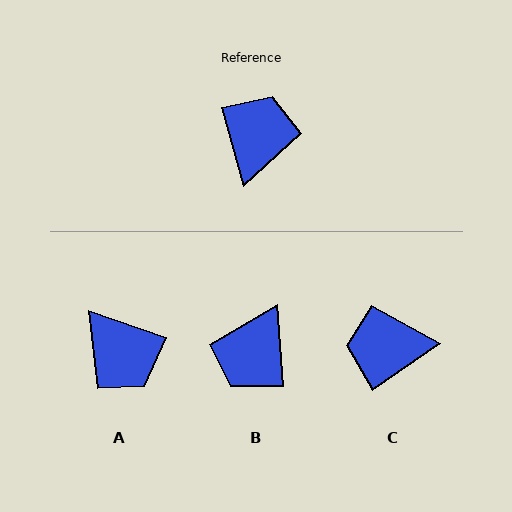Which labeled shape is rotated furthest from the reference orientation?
B, about 168 degrees away.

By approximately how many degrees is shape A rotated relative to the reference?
Approximately 126 degrees clockwise.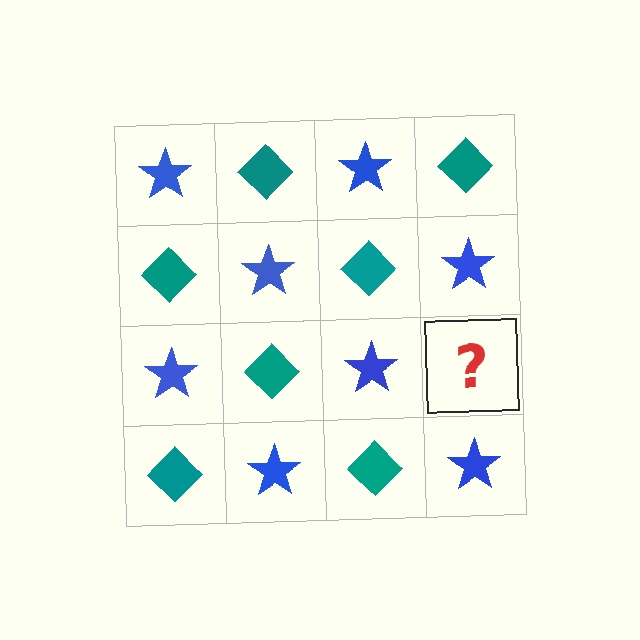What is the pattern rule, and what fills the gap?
The rule is that it alternates blue star and teal diamond in a checkerboard pattern. The gap should be filled with a teal diamond.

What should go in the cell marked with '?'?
The missing cell should contain a teal diamond.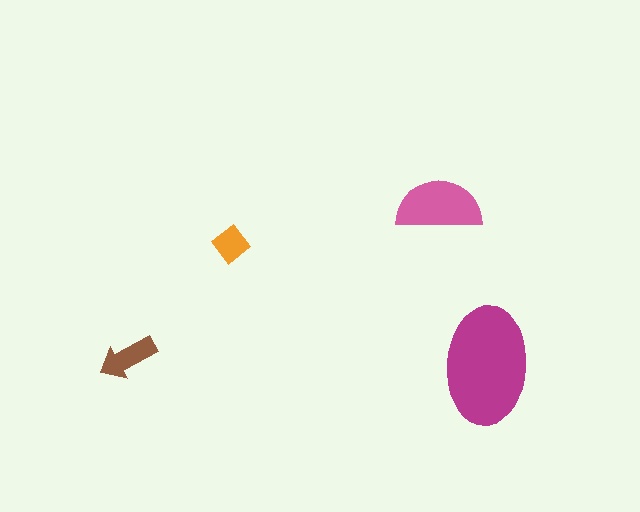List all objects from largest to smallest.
The magenta ellipse, the pink semicircle, the brown arrow, the orange diamond.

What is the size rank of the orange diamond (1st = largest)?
4th.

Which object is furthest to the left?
The brown arrow is leftmost.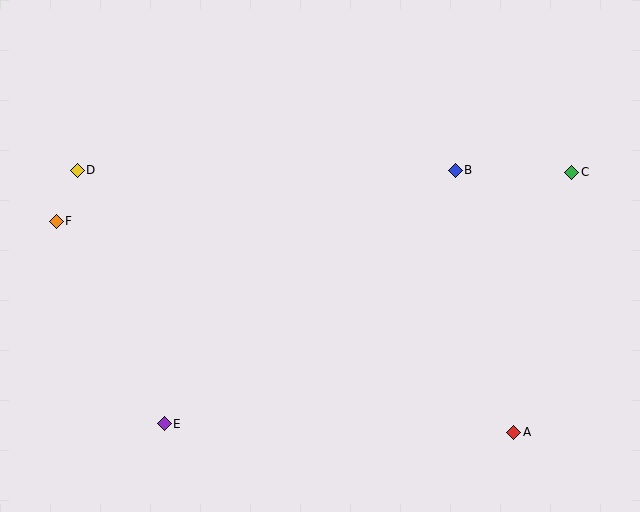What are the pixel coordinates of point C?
Point C is at (572, 172).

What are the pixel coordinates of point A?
Point A is at (514, 432).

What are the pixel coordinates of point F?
Point F is at (56, 221).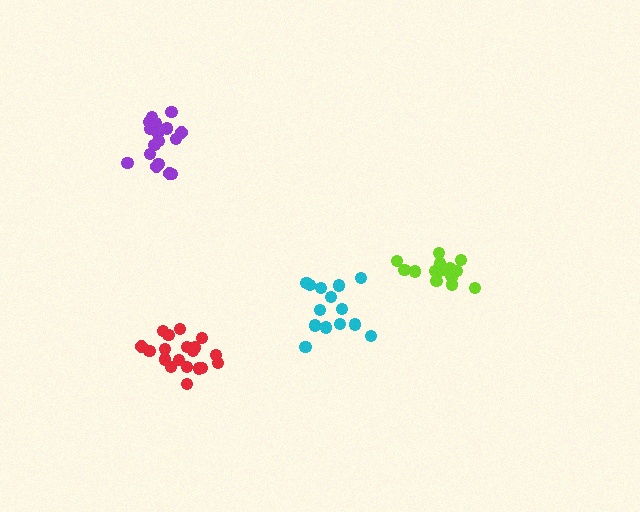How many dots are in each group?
Group 1: 19 dots, Group 2: 18 dots, Group 3: 14 dots, Group 4: 15 dots (66 total).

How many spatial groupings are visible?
There are 4 spatial groupings.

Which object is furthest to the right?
The lime cluster is rightmost.